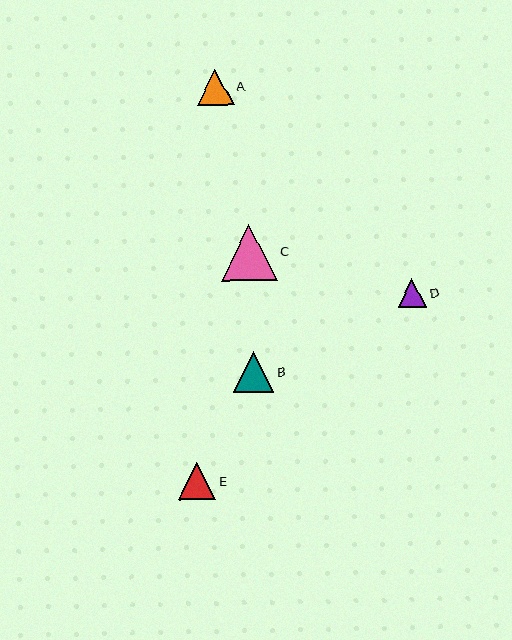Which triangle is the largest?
Triangle C is the largest with a size of approximately 56 pixels.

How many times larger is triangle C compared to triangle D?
Triangle C is approximately 1.9 times the size of triangle D.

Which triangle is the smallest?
Triangle D is the smallest with a size of approximately 29 pixels.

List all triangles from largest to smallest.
From largest to smallest: C, B, E, A, D.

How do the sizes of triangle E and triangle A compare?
Triangle E and triangle A are approximately the same size.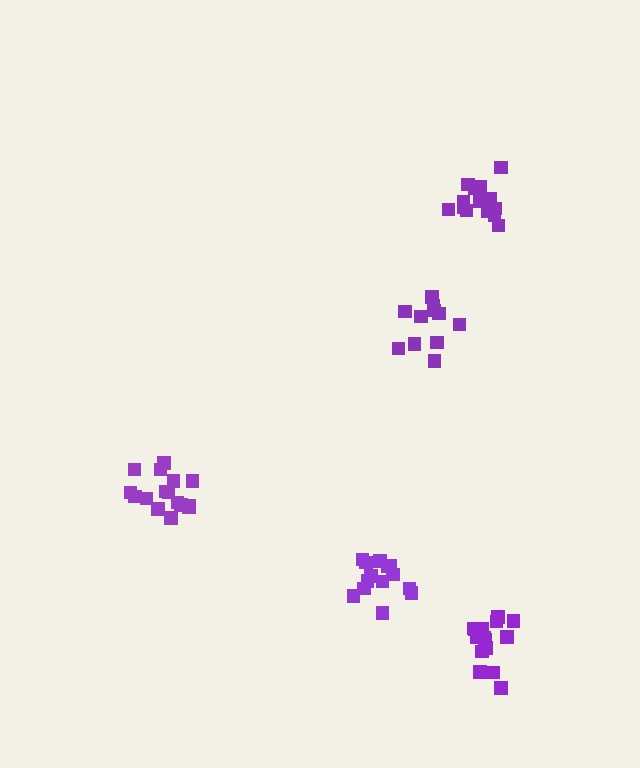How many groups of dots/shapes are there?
There are 5 groups.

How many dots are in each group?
Group 1: 11 dots, Group 2: 14 dots, Group 3: 16 dots, Group 4: 17 dots, Group 5: 16 dots (74 total).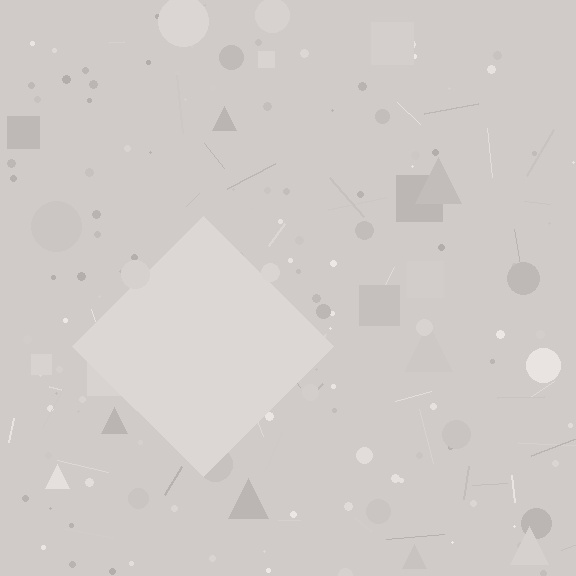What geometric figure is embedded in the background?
A diamond is embedded in the background.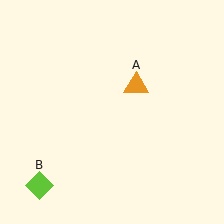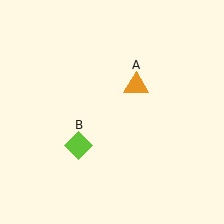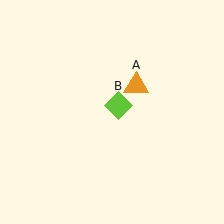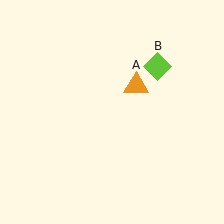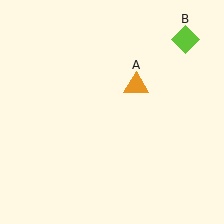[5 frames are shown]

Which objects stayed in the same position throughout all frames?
Orange triangle (object A) remained stationary.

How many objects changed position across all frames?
1 object changed position: lime diamond (object B).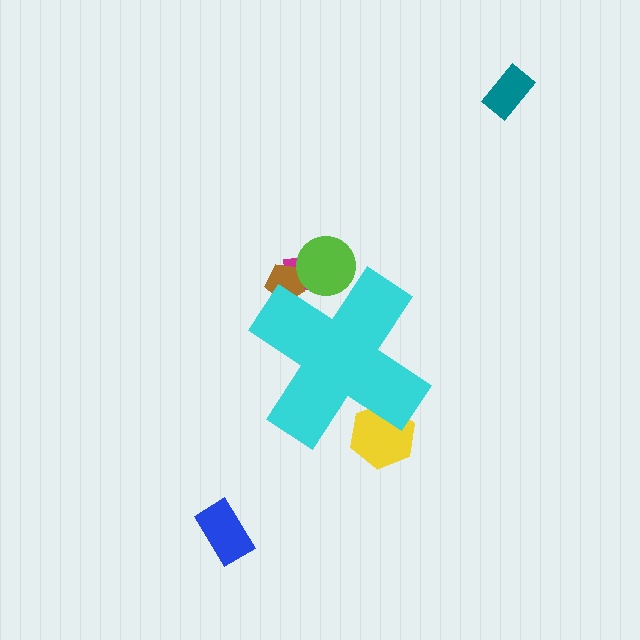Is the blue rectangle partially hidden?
No, the blue rectangle is fully visible.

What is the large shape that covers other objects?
A cyan cross.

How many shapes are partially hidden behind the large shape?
4 shapes are partially hidden.